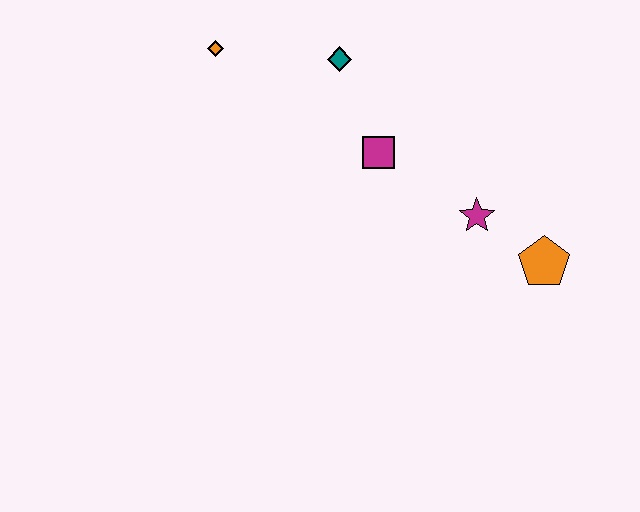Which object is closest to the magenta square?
The teal diamond is closest to the magenta square.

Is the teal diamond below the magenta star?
No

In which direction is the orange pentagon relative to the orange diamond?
The orange pentagon is to the right of the orange diamond.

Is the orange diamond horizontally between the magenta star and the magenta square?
No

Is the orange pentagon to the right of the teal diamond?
Yes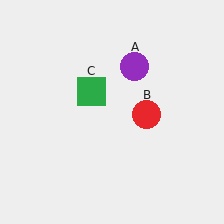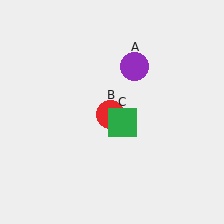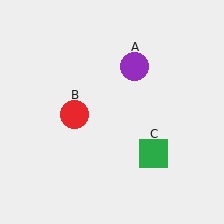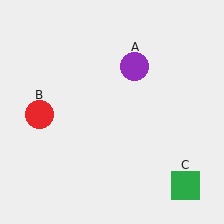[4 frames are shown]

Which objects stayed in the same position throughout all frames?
Purple circle (object A) remained stationary.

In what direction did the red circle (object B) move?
The red circle (object B) moved left.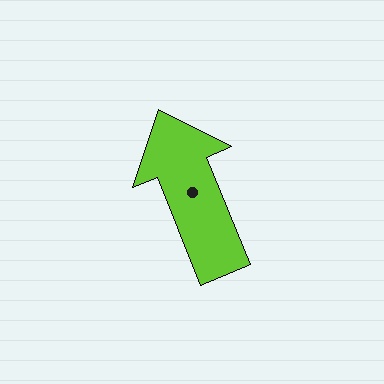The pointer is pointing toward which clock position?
Roughly 11 o'clock.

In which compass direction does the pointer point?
North.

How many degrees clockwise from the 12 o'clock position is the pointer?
Approximately 338 degrees.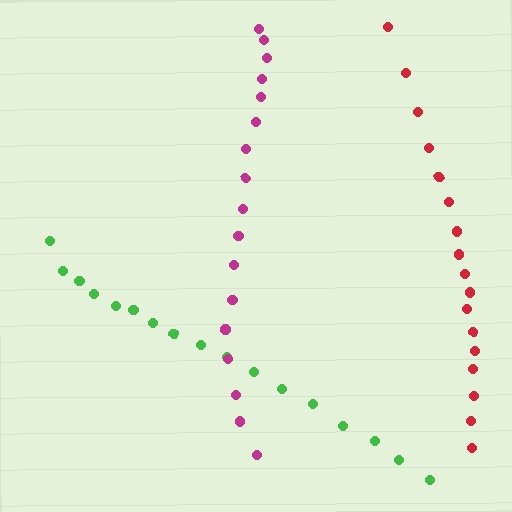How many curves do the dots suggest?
There are 3 distinct paths.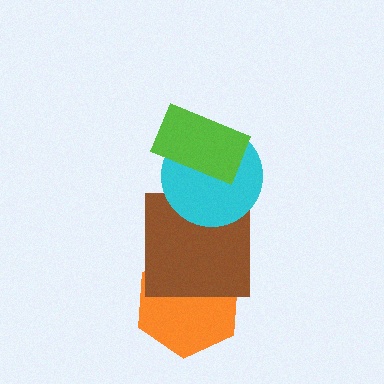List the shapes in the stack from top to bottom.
From top to bottom: the lime rectangle, the cyan circle, the brown square, the orange hexagon.